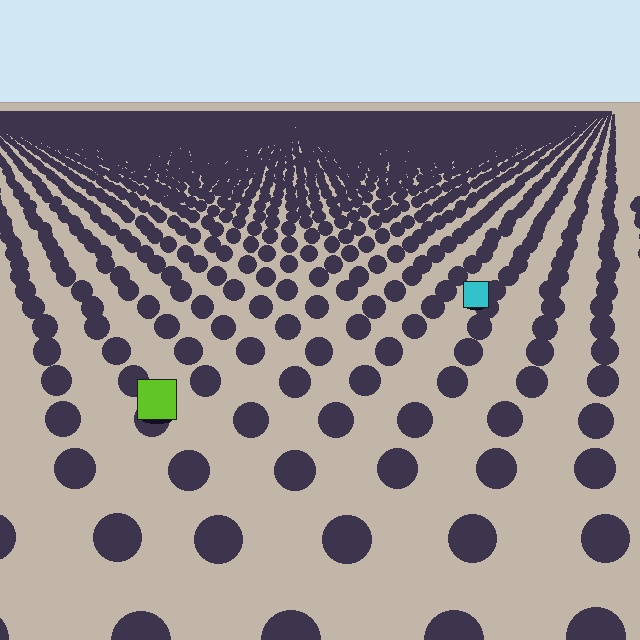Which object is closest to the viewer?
The lime square is closest. The texture marks near it are larger and more spread out.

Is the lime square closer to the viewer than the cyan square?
Yes. The lime square is closer — you can tell from the texture gradient: the ground texture is coarser near it.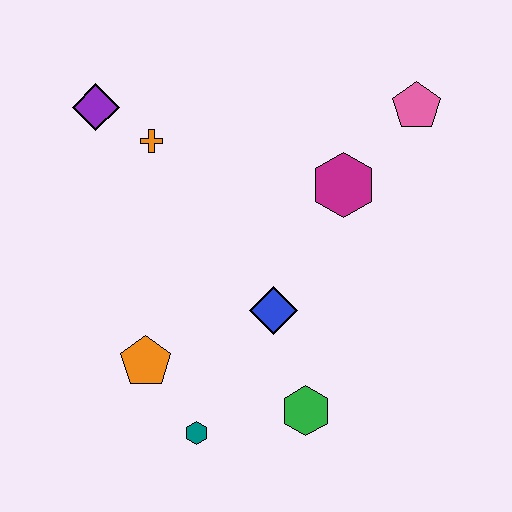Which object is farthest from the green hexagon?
The purple diamond is farthest from the green hexagon.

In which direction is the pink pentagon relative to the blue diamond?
The pink pentagon is above the blue diamond.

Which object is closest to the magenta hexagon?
The pink pentagon is closest to the magenta hexagon.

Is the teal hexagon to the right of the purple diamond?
Yes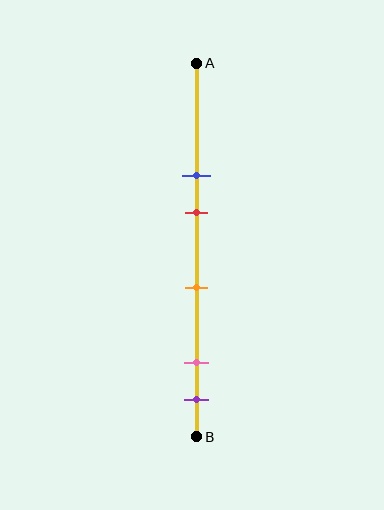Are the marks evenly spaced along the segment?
No, the marks are not evenly spaced.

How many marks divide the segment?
There are 5 marks dividing the segment.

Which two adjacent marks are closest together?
The pink and purple marks are the closest adjacent pair.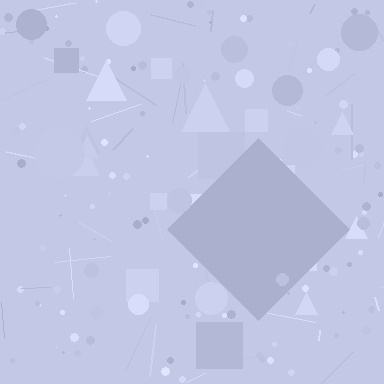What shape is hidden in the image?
A diamond is hidden in the image.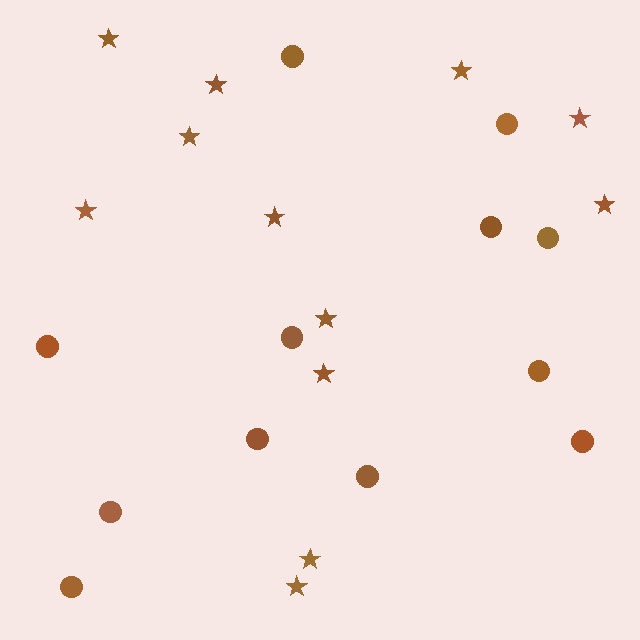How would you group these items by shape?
There are 2 groups: one group of stars (12) and one group of circles (12).